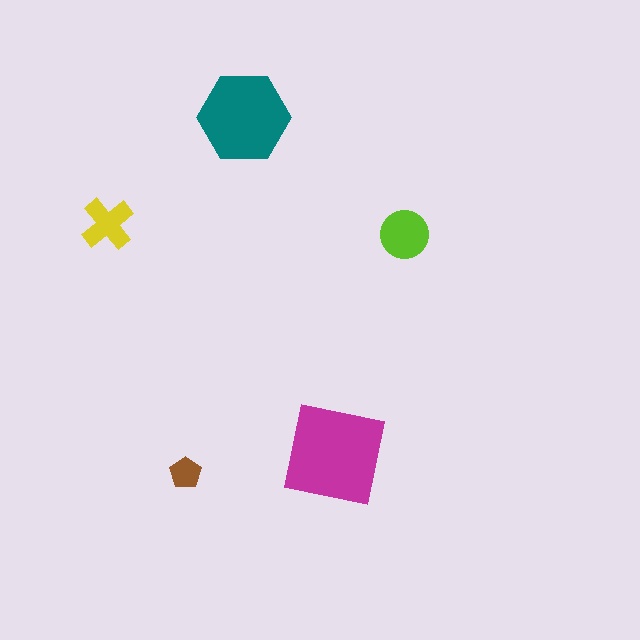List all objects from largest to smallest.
The magenta square, the teal hexagon, the lime circle, the yellow cross, the brown pentagon.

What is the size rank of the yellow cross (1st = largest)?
4th.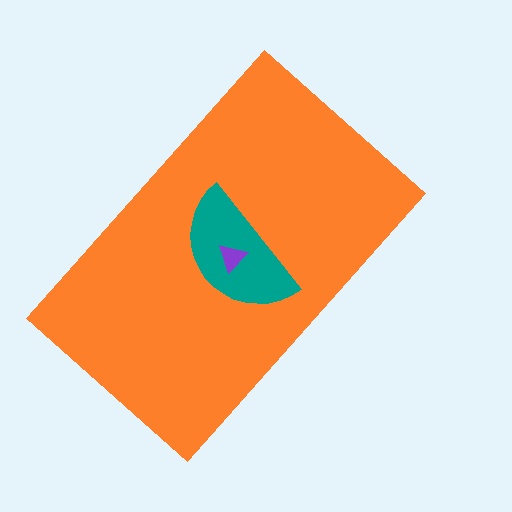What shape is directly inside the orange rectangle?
The teal semicircle.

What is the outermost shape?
The orange rectangle.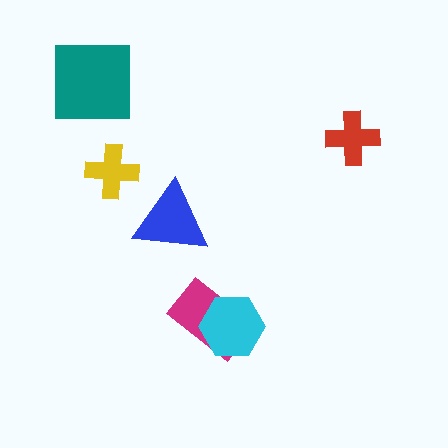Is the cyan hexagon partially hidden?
No, no other shape covers it.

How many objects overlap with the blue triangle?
0 objects overlap with the blue triangle.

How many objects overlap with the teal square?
0 objects overlap with the teal square.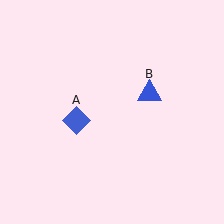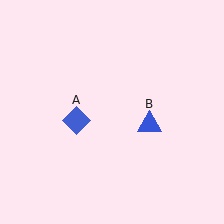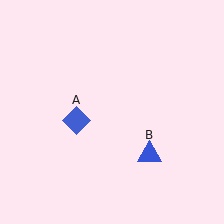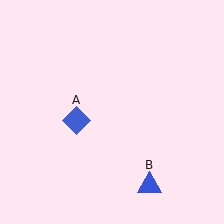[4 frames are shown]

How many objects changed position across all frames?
1 object changed position: blue triangle (object B).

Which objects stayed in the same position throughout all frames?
Blue diamond (object A) remained stationary.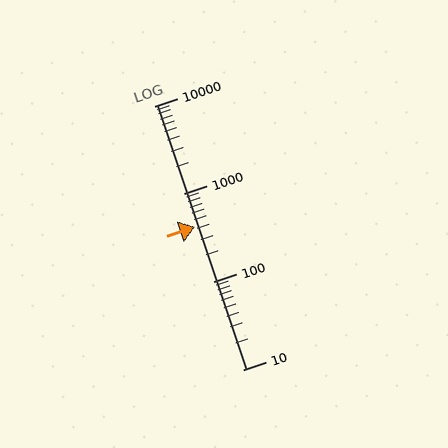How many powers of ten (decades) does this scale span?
The scale spans 3 decades, from 10 to 10000.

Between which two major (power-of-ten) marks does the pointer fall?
The pointer is between 100 and 1000.